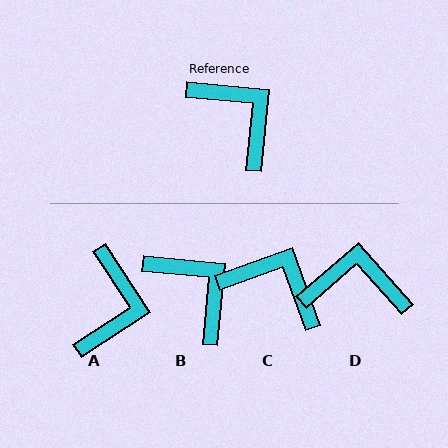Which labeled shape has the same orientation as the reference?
B.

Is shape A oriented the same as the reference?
No, it is off by about 51 degrees.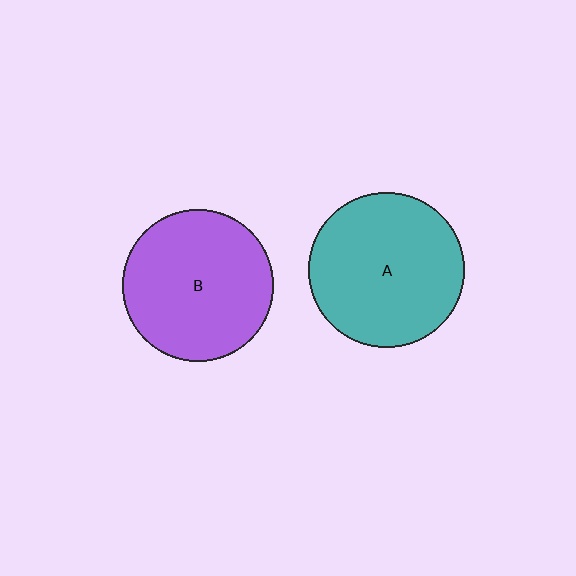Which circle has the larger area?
Circle A (teal).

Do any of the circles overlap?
No, none of the circles overlap.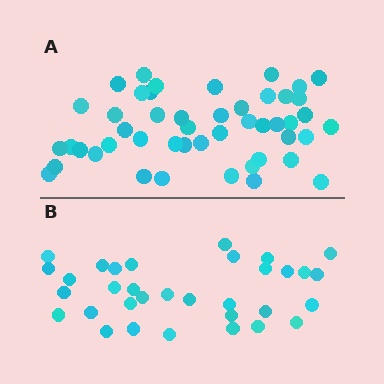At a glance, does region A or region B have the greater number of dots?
Region A (the top region) has more dots.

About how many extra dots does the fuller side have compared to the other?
Region A has approximately 15 more dots than region B.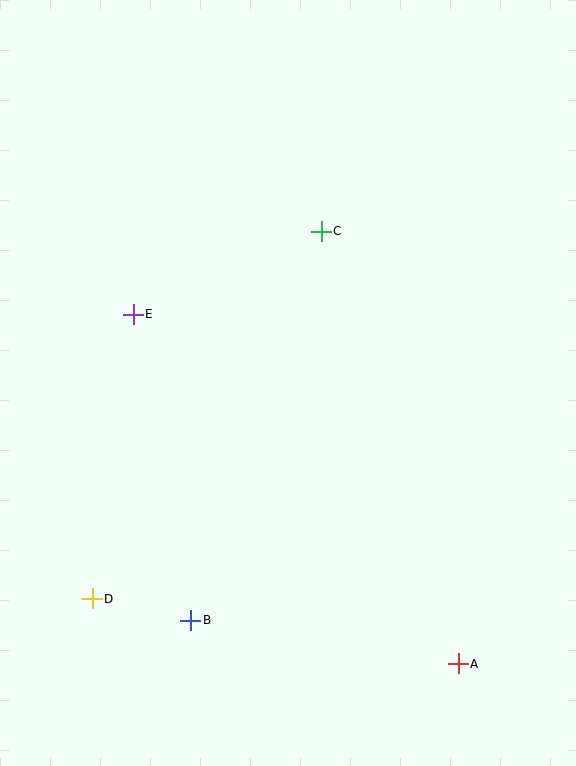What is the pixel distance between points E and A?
The distance between E and A is 477 pixels.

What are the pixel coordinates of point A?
Point A is at (458, 664).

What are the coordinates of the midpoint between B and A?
The midpoint between B and A is at (325, 642).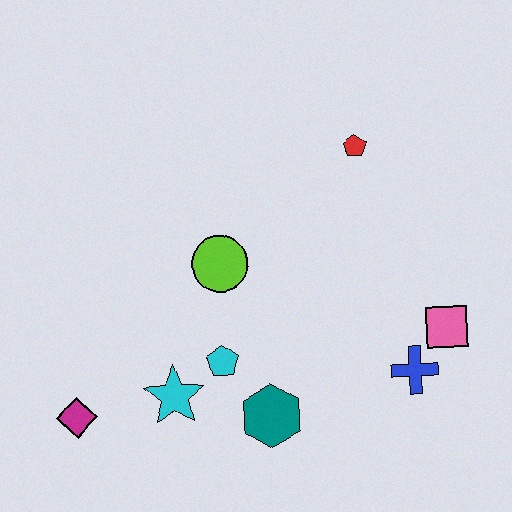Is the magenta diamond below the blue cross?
Yes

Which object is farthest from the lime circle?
The pink square is farthest from the lime circle.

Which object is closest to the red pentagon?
The lime circle is closest to the red pentagon.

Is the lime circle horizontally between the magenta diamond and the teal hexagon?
Yes